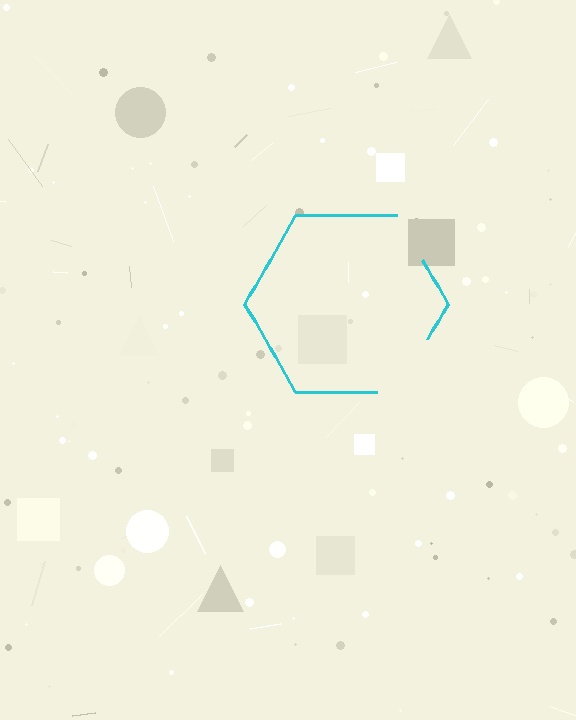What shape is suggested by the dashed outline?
The dashed outline suggests a hexagon.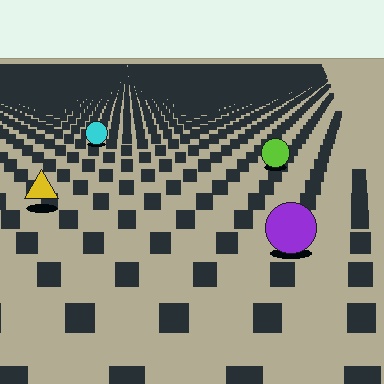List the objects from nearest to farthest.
From nearest to farthest: the purple circle, the yellow triangle, the lime circle, the cyan circle.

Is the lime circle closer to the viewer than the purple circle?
No. The purple circle is closer — you can tell from the texture gradient: the ground texture is coarser near it.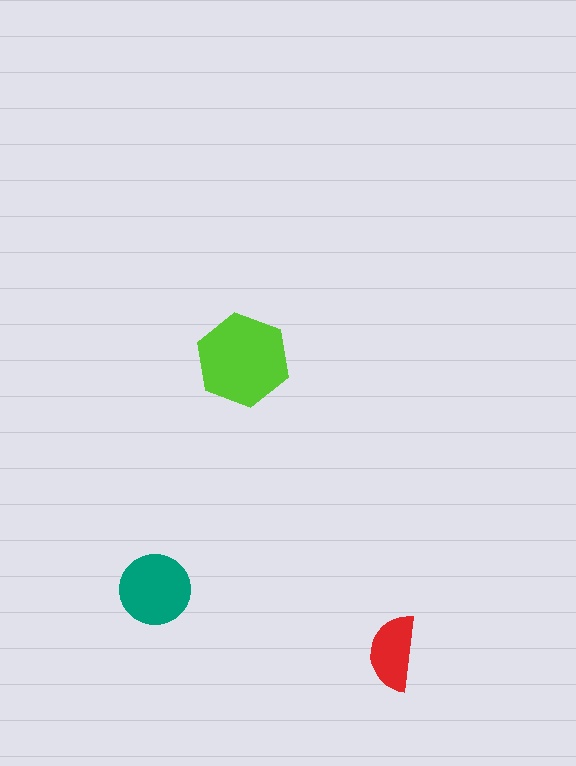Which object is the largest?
The lime hexagon.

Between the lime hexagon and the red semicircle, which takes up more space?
The lime hexagon.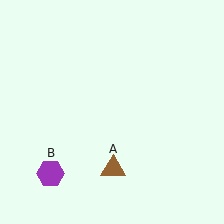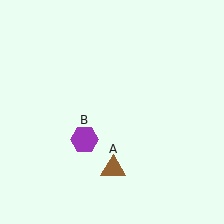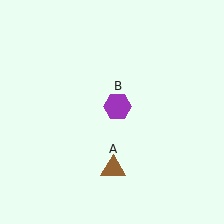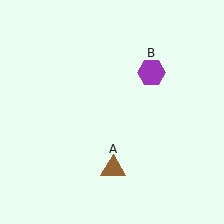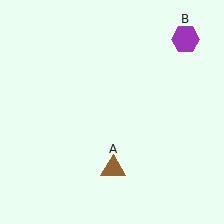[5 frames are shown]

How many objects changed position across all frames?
1 object changed position: purple hexagon (object B).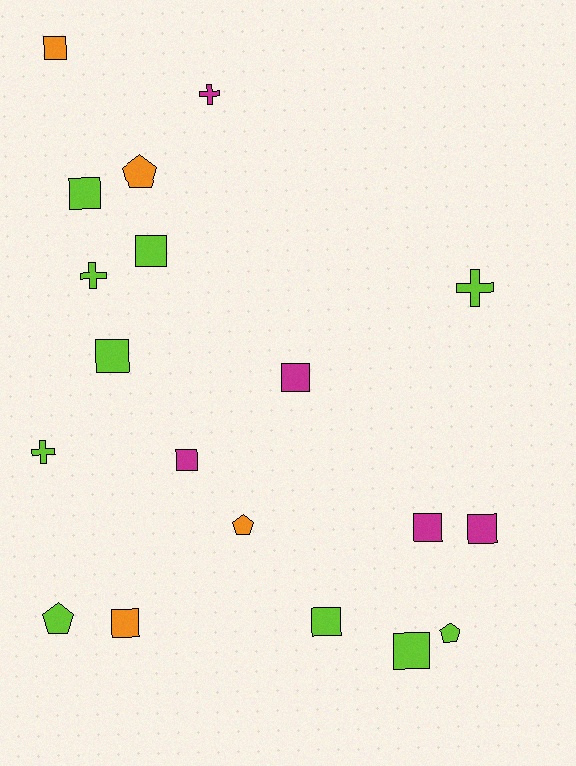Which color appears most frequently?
Lime, with 10 objects.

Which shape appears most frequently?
Square, with 11 objects.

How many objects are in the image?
There are 19 objects.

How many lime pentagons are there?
There are 2 lime pentagons.